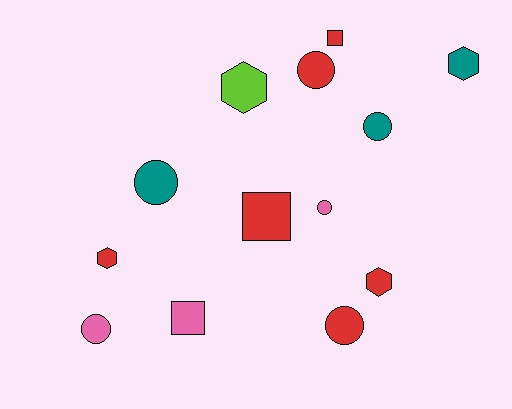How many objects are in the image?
There are 13 objects.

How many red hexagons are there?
There are 2 red hexagons.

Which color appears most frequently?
Red, with 6 objects.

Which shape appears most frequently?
Circle, with 6 objects.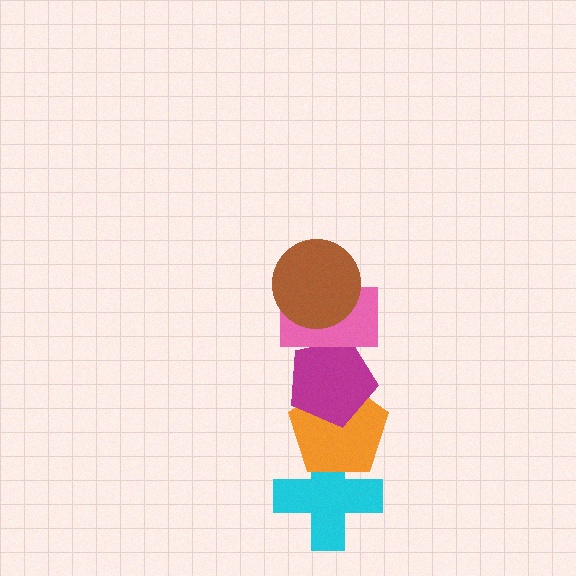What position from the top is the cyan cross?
The cyan cross is 5th from the top.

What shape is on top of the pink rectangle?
The brown circle is on top of the pink rectangle.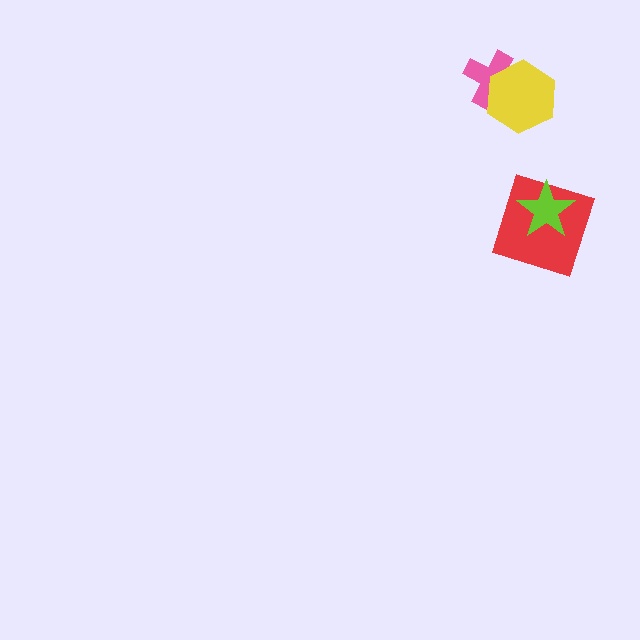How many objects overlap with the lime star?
1 object overlaps with the lime star.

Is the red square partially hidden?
Yes, it is partially covered by another shape.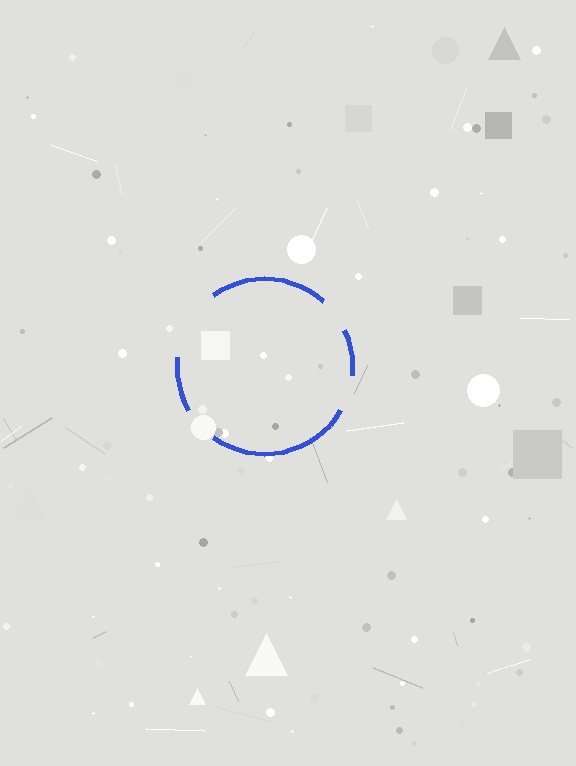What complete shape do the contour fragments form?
The contour fragments form a circle.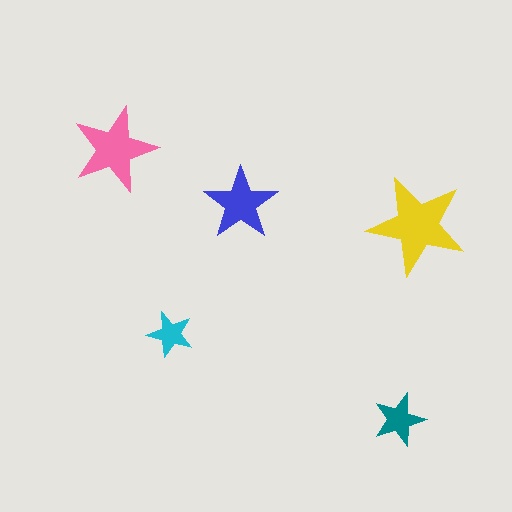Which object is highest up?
The pink star is topmost.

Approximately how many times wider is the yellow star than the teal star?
About 2 times wider.